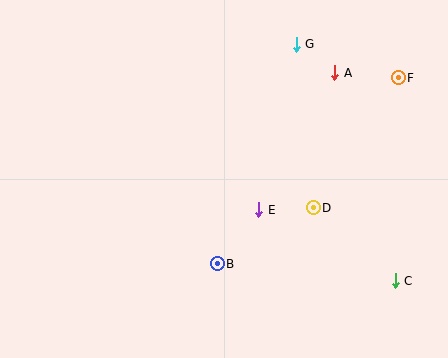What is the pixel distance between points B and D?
The distance between B and D is 111 pixels.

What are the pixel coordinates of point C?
Point C is at (395, 281).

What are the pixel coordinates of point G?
Point G is at (296, 44).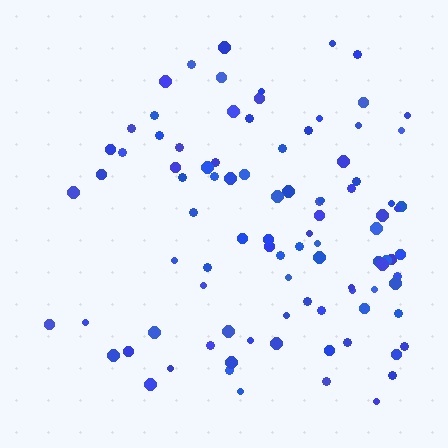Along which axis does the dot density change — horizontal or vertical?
Horizontal.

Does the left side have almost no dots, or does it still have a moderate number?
Still a moderate number, just noticeably fewer than the right.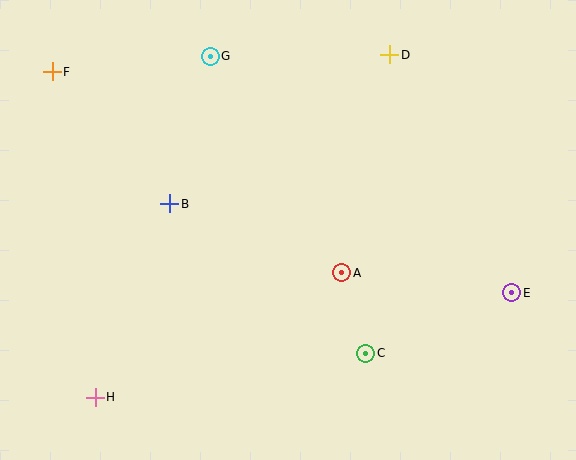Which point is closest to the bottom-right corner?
Point E is closest to the bottom-right corner.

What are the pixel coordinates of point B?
Point B is at (170, 204).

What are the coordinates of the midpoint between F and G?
The midpoint between F and G is at (131, 64).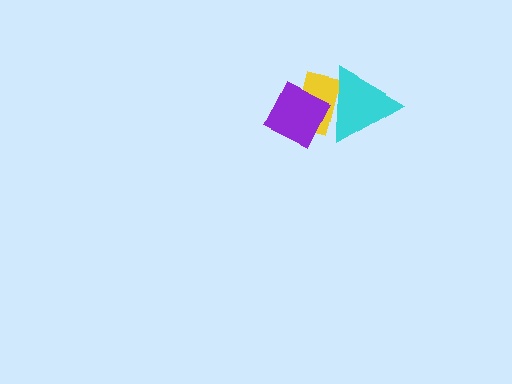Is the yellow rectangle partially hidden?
Yes, it is partially covered by another shape.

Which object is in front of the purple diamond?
The cyan triangle is in front of the purple diamond.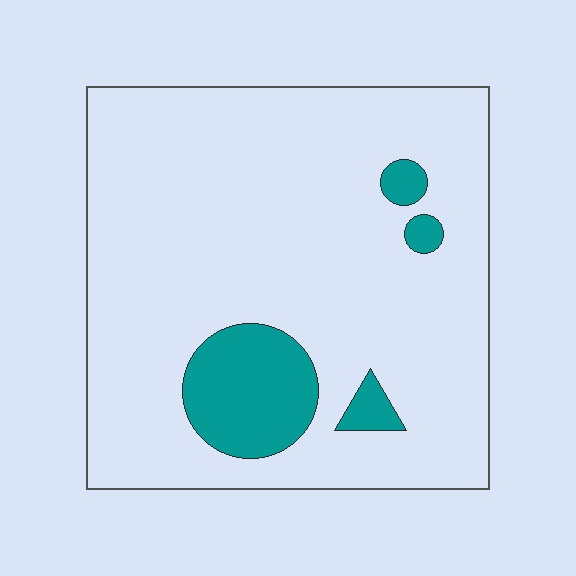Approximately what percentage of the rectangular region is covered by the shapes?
Approximately 10%.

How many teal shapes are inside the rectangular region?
4.